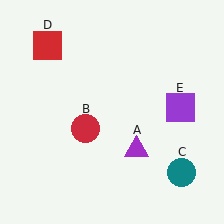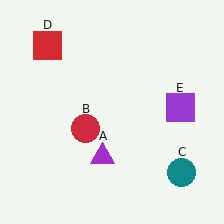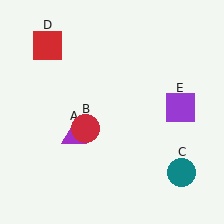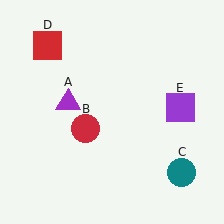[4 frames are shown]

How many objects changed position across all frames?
1 object changed position: purple triangle (object A).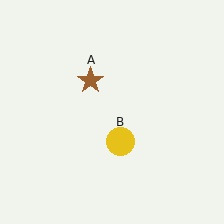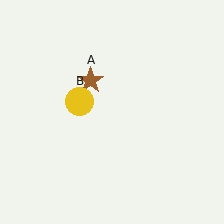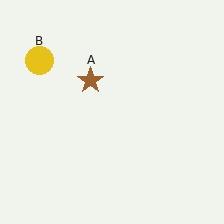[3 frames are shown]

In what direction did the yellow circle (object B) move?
The yellow circle (object B) moved up and to the left.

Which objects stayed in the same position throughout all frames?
Brown star (object A) remained stationary.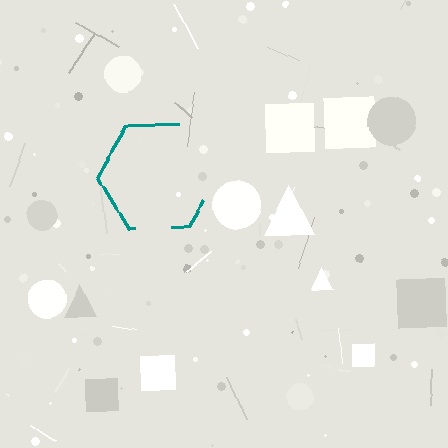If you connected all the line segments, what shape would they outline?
They would outline a hexagon.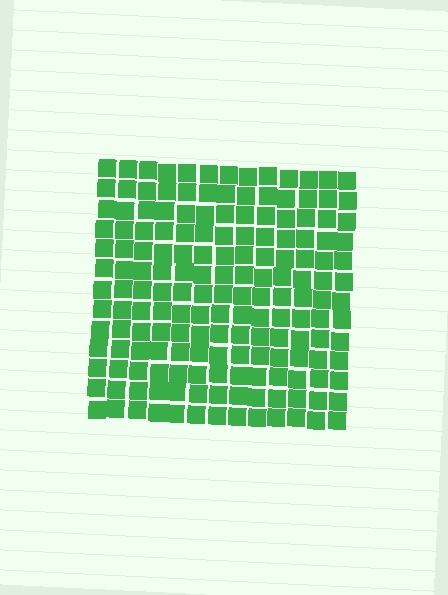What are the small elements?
The small elements are squares.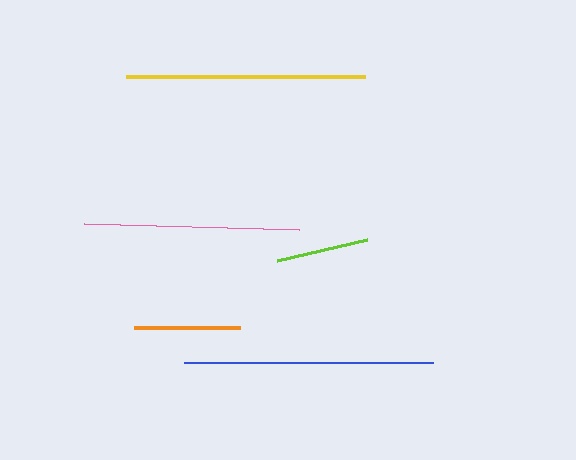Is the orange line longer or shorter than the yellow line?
The yellow line is longer than the orange line.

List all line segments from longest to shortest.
From longest to shortest: blue, yellow, pink, orange, lime.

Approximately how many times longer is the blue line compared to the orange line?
The blue line is approximately 2.4 times the length of the orange line.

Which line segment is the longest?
The blue line is the longest at approximately 250 pixels.